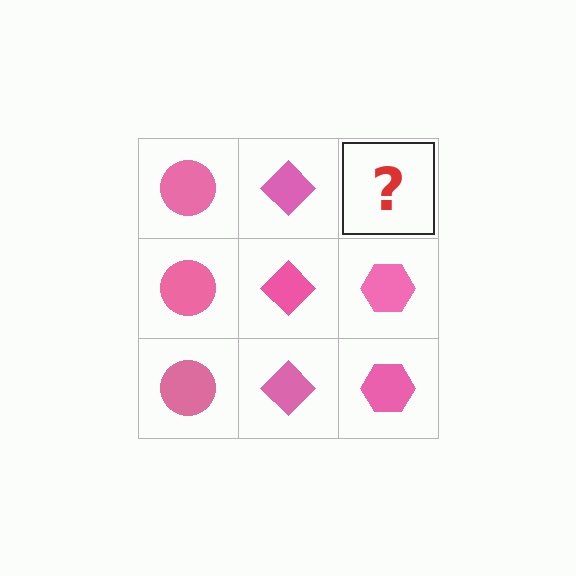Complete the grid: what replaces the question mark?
The question mark should be replaced with a pink hexagon.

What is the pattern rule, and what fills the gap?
The rule is that each column has a consistent shape. The gap should be filled with a pink hexagon.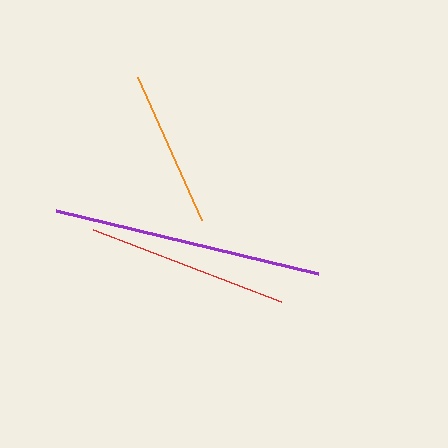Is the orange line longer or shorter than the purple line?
The purple line is longer than the orange line.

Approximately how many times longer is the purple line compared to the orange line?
The purple line is approximately 1.7 times the length of the orange line.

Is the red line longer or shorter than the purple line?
The purple line is longer than the red line.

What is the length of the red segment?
The red segment is approximately 202 pixels long.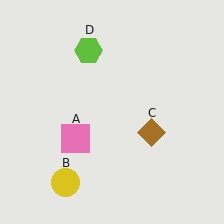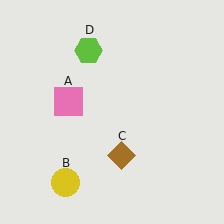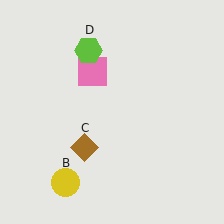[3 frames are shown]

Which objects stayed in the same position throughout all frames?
Yellow circle (object B) and lime hexagon (object D) remained stationary.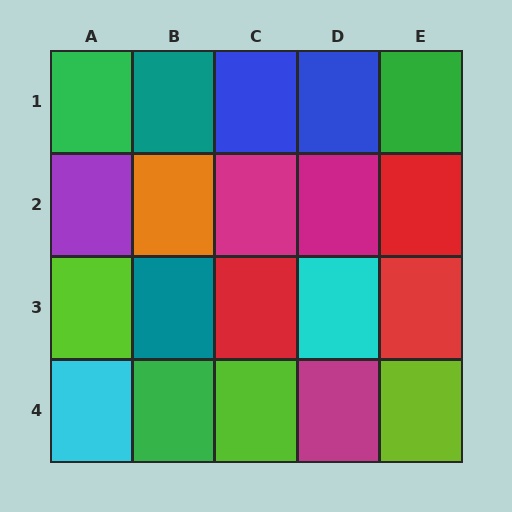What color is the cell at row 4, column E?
Lime.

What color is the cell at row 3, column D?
Cyan.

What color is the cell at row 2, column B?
Orange.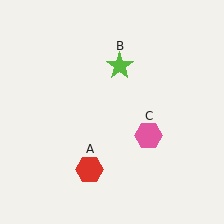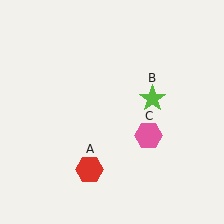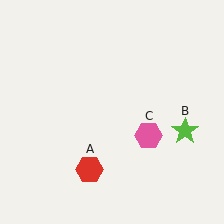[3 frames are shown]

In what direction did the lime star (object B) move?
The lime star (object B) moved down and to the right.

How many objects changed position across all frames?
1 object changed position: lime star (object B).